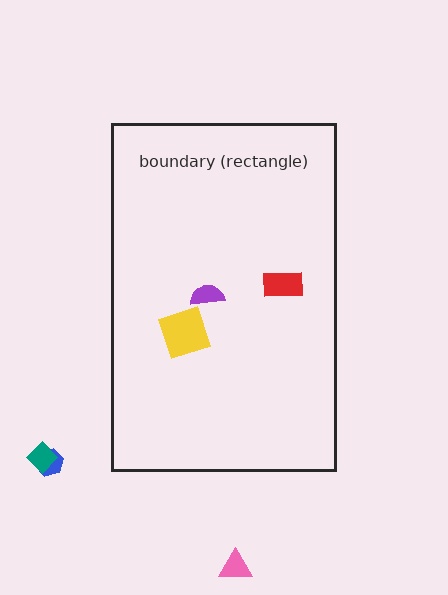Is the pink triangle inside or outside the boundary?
Outside.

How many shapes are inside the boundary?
3 inside, 3 outside.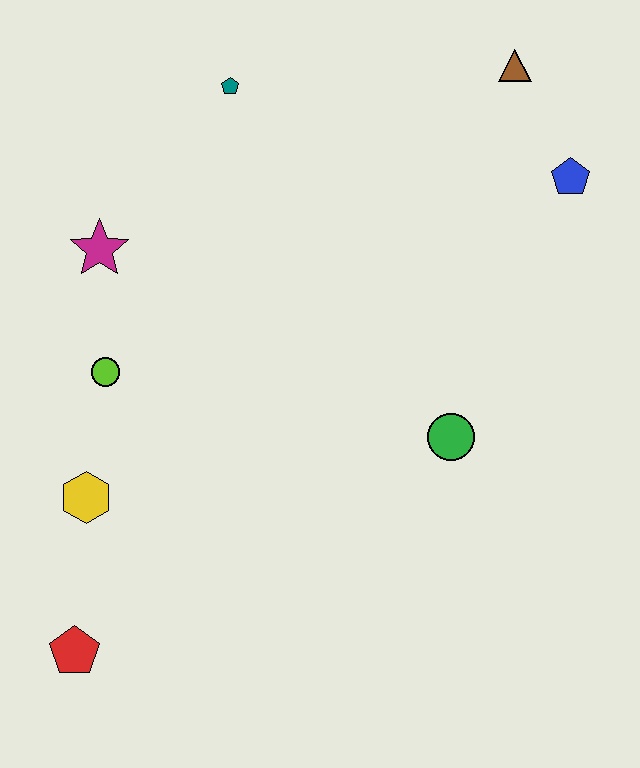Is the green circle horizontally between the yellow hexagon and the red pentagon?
No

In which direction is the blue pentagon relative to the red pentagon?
The blue pentagon is to the right of the red pentagon.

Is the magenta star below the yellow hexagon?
No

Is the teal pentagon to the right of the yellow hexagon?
Yes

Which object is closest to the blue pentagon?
The brown triangle is closest to the blue pentagon.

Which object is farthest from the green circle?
The red pentagon is farthest from the green circle.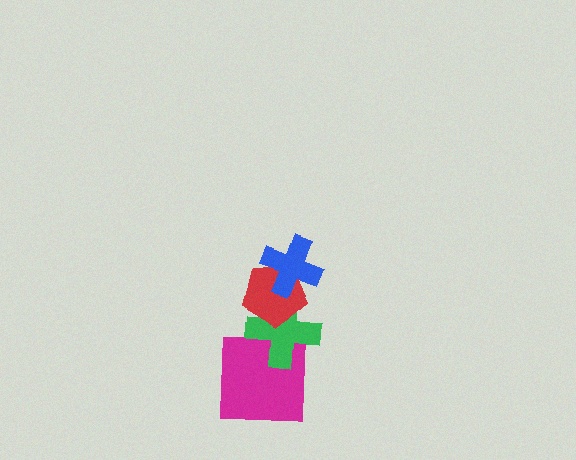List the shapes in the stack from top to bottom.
From top to bottom: the blue cross, the red pentagon, the green cross, the magenta square.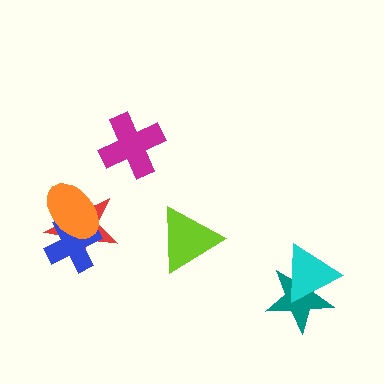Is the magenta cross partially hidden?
No, no other shape covers it.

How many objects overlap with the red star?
2 objects overlap with the red star.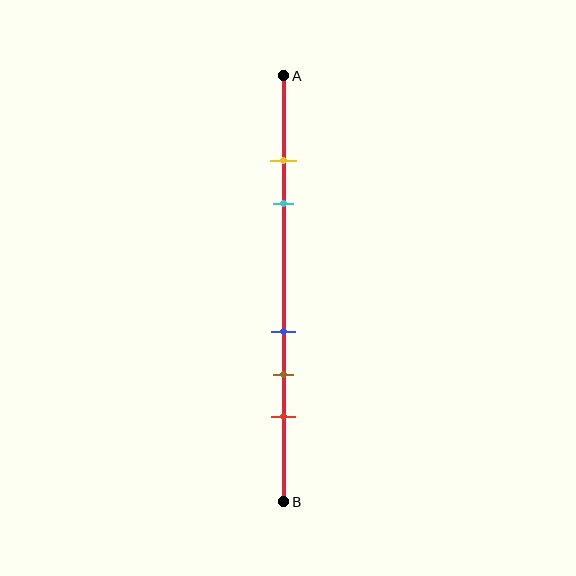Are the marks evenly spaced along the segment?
No, the marks are not evenly spaced.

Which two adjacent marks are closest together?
The yellow and cyan marks are the closest adjacent pair.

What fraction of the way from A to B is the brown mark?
The brown mark is approximately 70% (0.7) of the way from A to B.